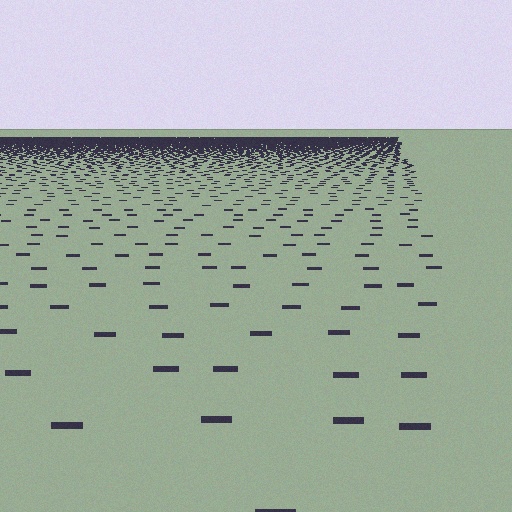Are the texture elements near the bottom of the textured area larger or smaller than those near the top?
Larger. Near the bottom, elements are closer to the viewer and appear at a bigger on-screen size.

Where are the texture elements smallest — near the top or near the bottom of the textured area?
Near the top.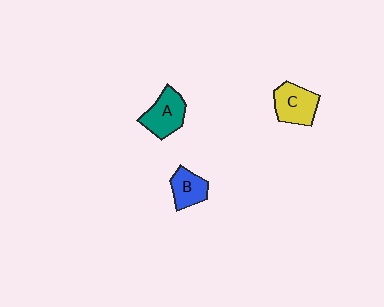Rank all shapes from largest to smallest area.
From largest to smallest: C (yellow), A (teal), B (blue).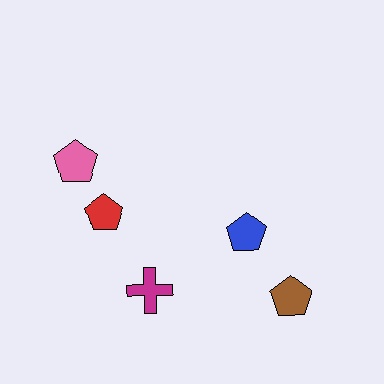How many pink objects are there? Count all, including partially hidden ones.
There is 1 pink object.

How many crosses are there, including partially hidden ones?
There is 1 cross.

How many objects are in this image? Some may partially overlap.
There are 5 objects.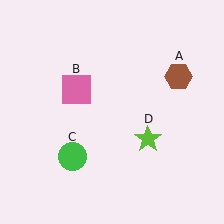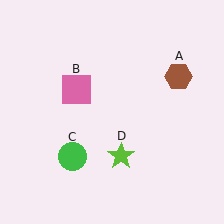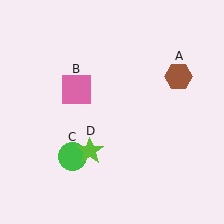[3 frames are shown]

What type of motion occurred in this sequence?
The lime star (object D) rotated clockwise around the center of the scene.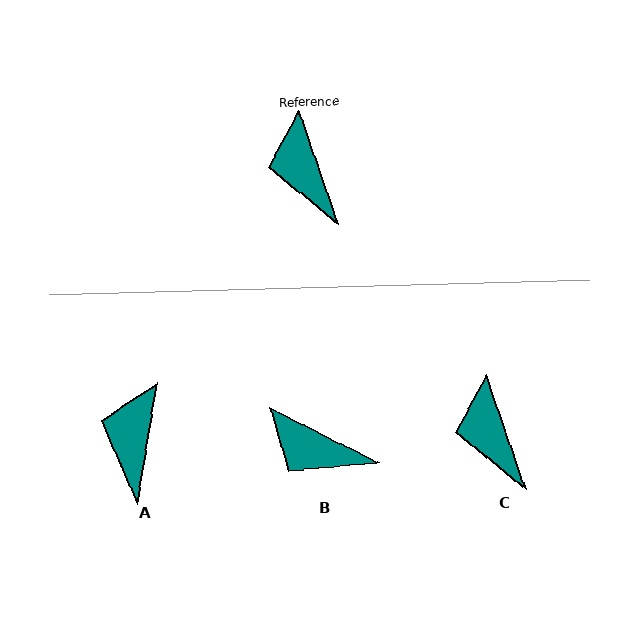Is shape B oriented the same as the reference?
No, it is off by about 44 degrees.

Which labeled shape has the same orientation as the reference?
C.